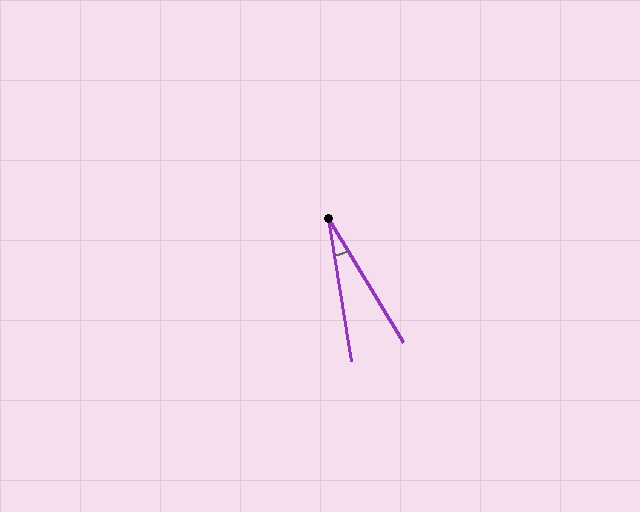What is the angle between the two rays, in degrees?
Approximately 22 degrees.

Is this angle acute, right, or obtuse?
It is acute.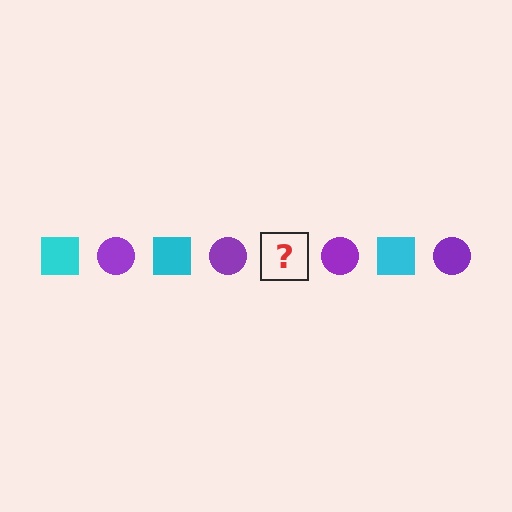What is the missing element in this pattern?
The missing element is a cyan square.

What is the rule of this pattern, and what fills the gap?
The rule is that the pattern alternates between cyan square and purple circle. The gap should be filled with a cyan square.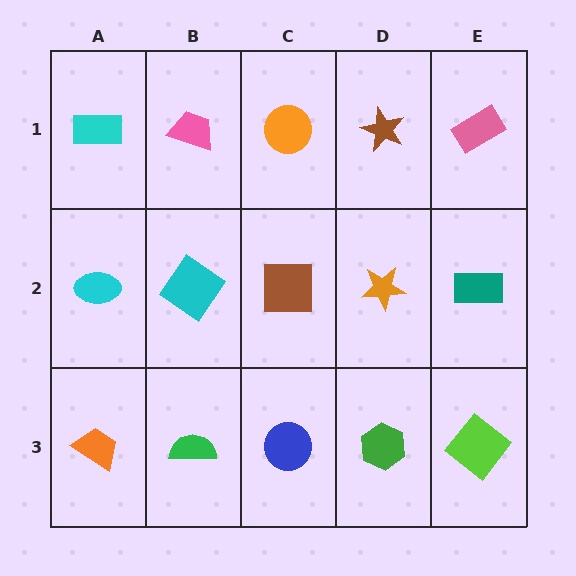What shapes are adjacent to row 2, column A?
A cyan rectangle (row 1, column A), an orange trapezoid (row 3, column A), a cyan diamond (row 2, column B).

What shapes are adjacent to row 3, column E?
A teal rectangle (row 2, column E), a green hexagon (row 3, column D).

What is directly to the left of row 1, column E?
A brown star.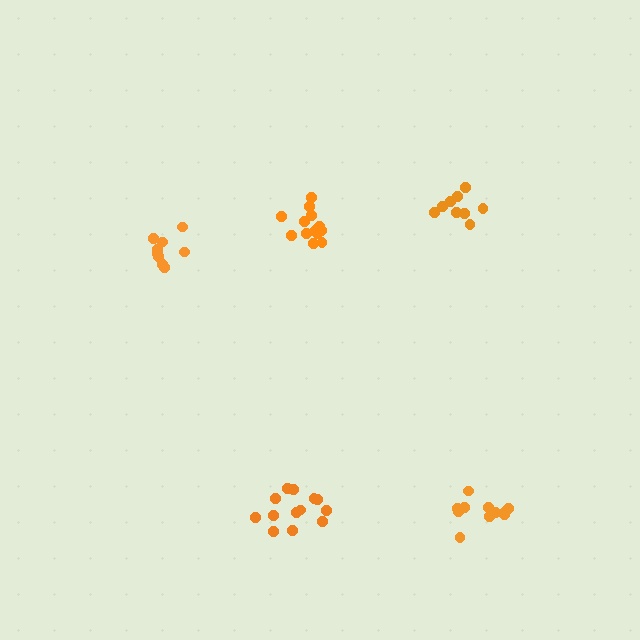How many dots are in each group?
Group 1: 9 dots, Group 2: 13 dots, Group 3: 14 dots, Group 4: 12 dots, Group 5: 9 dots (57 total).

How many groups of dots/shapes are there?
There are 5 groups.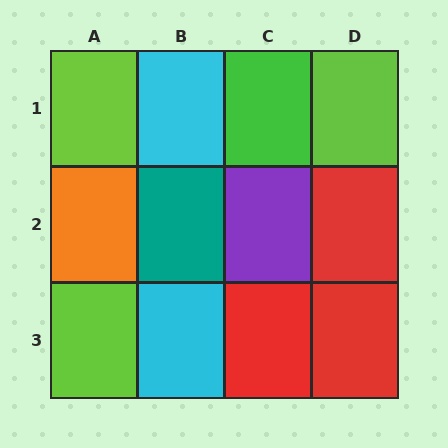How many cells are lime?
3 cells are lime.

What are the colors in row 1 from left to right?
Lime, cyan, green, lime.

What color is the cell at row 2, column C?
Purple.